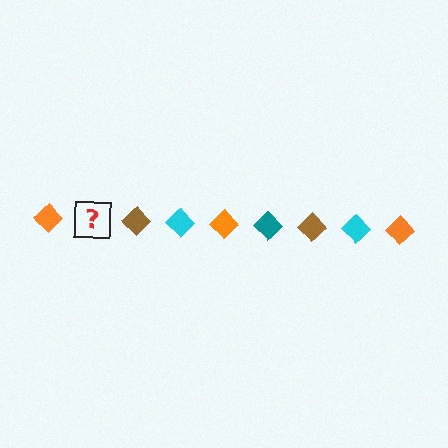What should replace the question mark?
The question mark should be replaced with a teal diamond.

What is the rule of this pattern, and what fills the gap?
The rule is that the pattern cycles through orange, teal, brown, cyan diamonds. The gap should be filled with a teal diamond.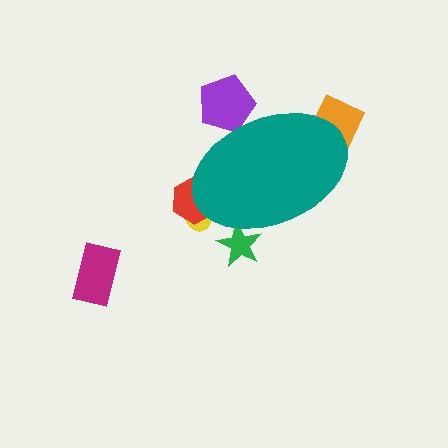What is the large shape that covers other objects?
A teal ellipse.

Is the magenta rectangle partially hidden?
No, the magenta rectangle is fully visible.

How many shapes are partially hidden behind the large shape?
5 shapes are partially hidden.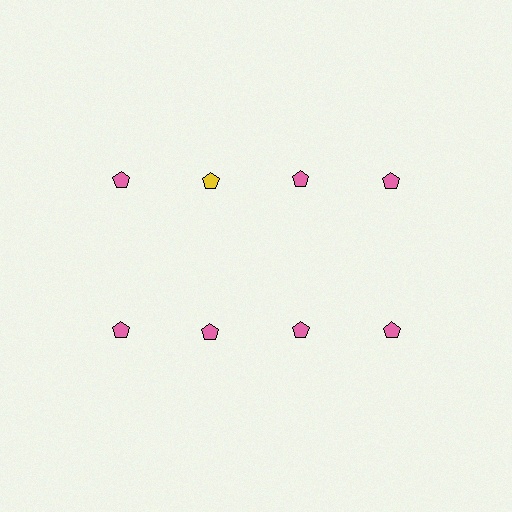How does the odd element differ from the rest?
It has a different color: yellow instead of pink.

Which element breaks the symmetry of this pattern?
The yellow pentagon in the top row, second from left column breaks the symmetry. All other shapes are pink pentagons.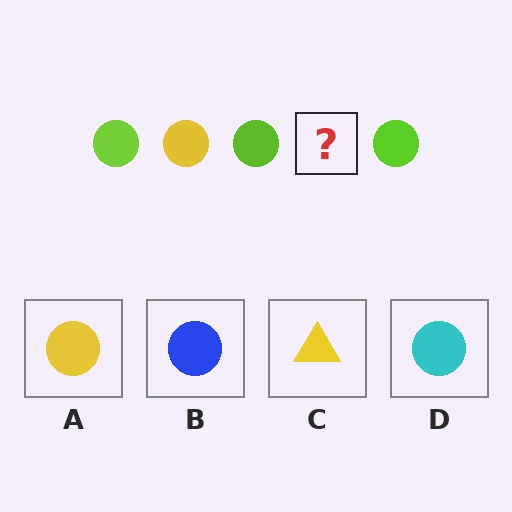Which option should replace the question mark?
Option A.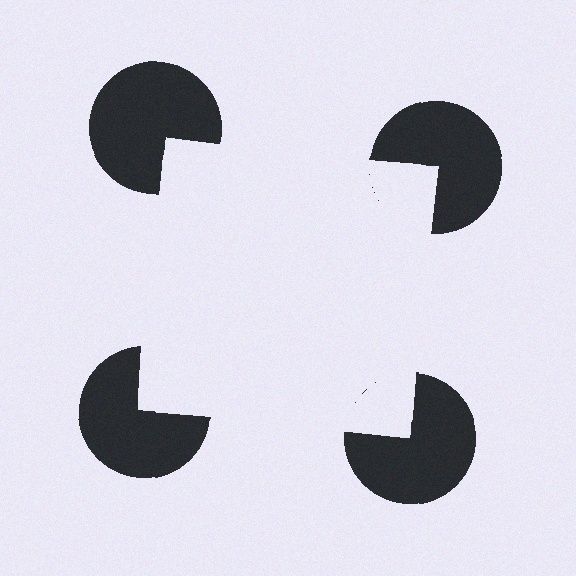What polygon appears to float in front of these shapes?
An illusory square — its edges are inferred from the aligned wedge cuts in the pac-man discs, not physically drawn.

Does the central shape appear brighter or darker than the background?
It typically appears slightly brighter than the background, even though no actual brightness change is drawn.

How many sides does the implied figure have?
4 sides.